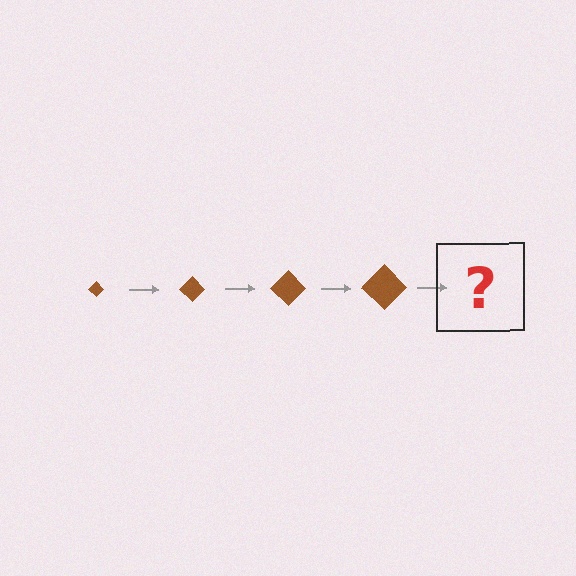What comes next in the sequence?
The next element should be a brown diamond, larger than the previous one.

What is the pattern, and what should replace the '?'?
The pattern is that the diamond gets progressively larger each step. The '?' should be a brown diamond, larger than the previous one.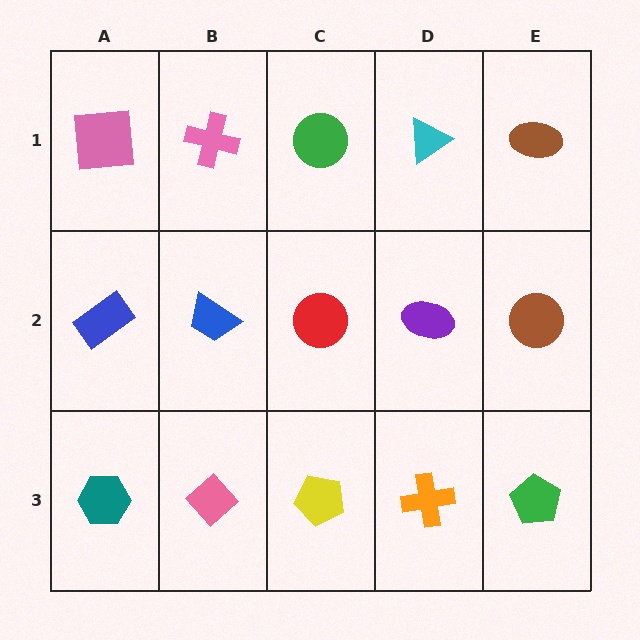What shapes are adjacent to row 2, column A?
A pink square (row 1, column A), a teal hexagon (row 3, column A), a blue trapezoid (row 2, column B).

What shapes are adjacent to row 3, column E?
A brown circle (row 2, column E), an orange cross (row 3, column D).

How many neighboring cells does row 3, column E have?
2.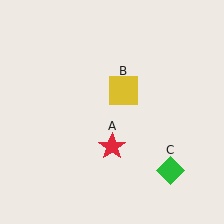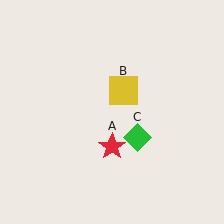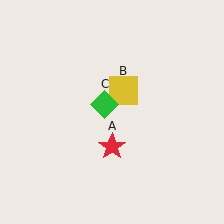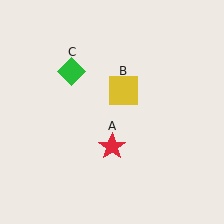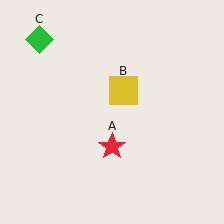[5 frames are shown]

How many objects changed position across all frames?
1 object changed position: green diamond (object C).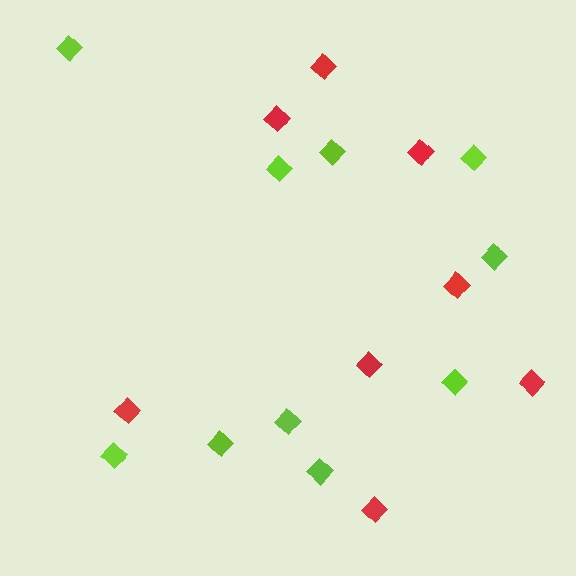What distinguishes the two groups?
There are 2 groups: one group of red diamonds (8) and one group of lime diamonds (10).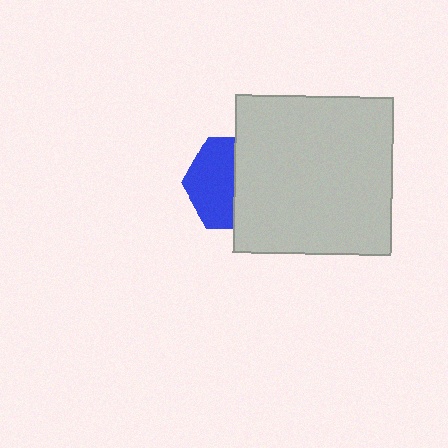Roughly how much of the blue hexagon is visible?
About half of it is visible (roughly 51%).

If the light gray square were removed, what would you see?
You would see the complete blue hexagon.